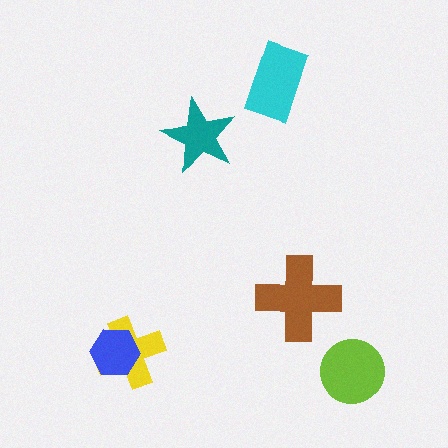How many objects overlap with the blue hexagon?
1 object overlaps with the blue hexagon.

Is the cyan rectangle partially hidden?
No, no other shape covers it.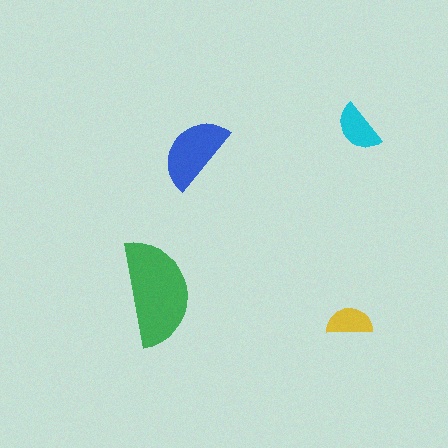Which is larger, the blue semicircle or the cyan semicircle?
The blue one.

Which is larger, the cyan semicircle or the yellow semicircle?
The cyan one.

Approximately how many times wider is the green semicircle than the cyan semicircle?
About 2 times wider.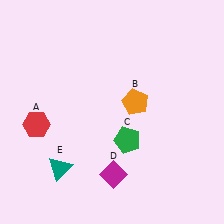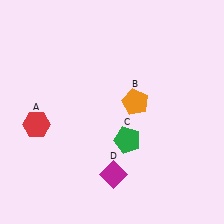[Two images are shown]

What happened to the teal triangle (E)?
The teal triangle (E) was removed in Image 2. It was in the bottom-left area of Image 1.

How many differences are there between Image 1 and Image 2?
There is 1 difference between the two images.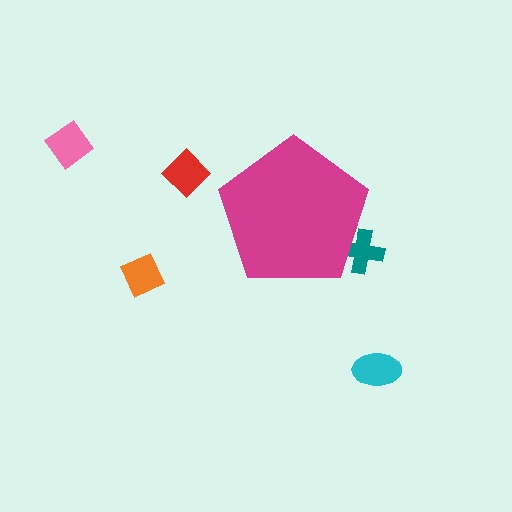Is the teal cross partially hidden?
Yes, the teal cross is partially hidden behind the magenta pentagon.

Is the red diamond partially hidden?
No, the red diamond is fully visible.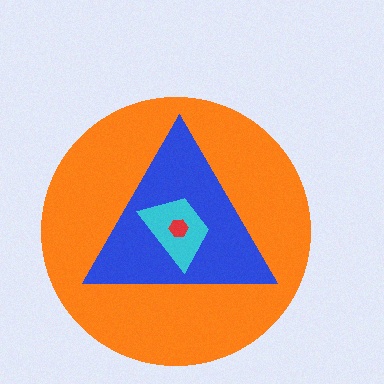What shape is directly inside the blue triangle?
The cyan trapezoid.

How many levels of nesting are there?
4.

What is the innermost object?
The red hexagon.